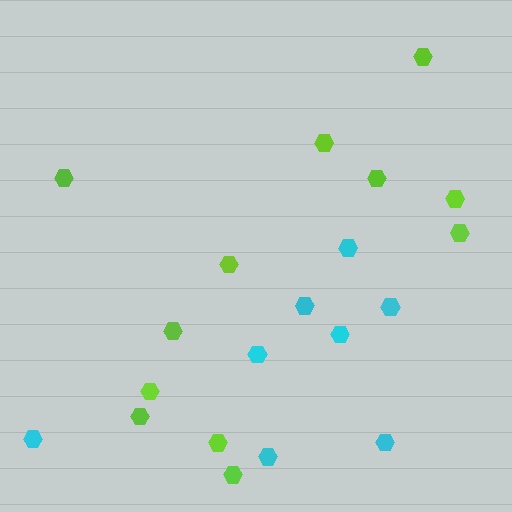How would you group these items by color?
There are 2 groups: one group of cyan hexagons (8) and one group of lime hexagons (12).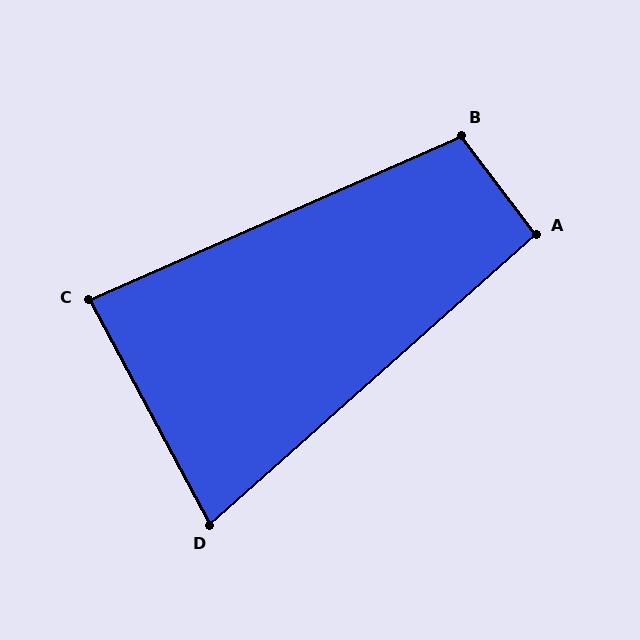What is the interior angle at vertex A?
Approximately 95 degrees (approximately right).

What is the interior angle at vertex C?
Approximately 85 degrees (approximately right).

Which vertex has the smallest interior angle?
D, at approximately 77 degrees.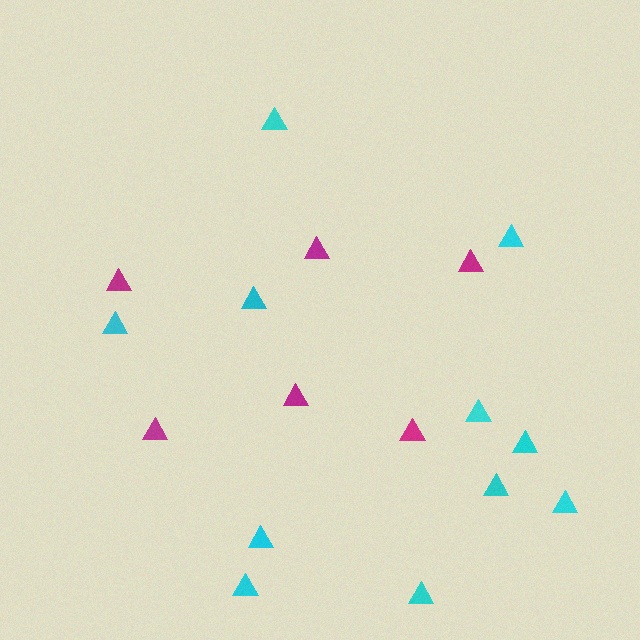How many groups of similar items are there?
There are 2 groups: one group of cyan triangles (11) and one group of magenta triangles (6).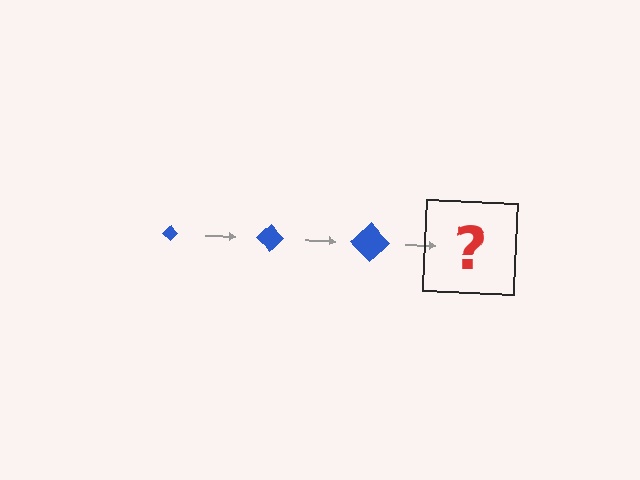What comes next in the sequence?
The next element should be a blue diamond, larger than the previous one.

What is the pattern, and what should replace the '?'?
The pattern is that the diamond gets progressively larger each step. The '?' should be a blue diamond, larger than the previous one.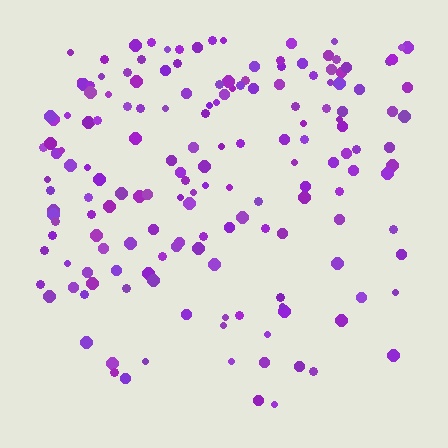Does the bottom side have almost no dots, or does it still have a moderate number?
Still a moderate number, just noticeably fewer than the top.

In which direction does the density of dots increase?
From bottom to top, with the top side densest.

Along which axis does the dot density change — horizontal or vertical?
Vertical.